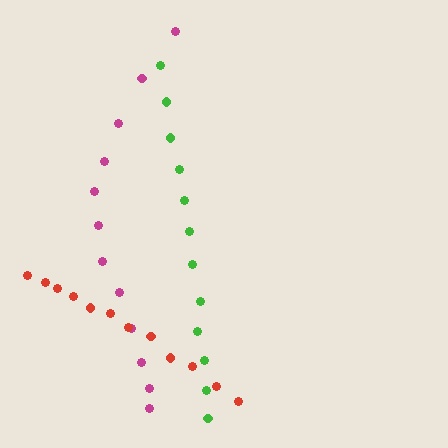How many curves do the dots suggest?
There are 3 distinct paths.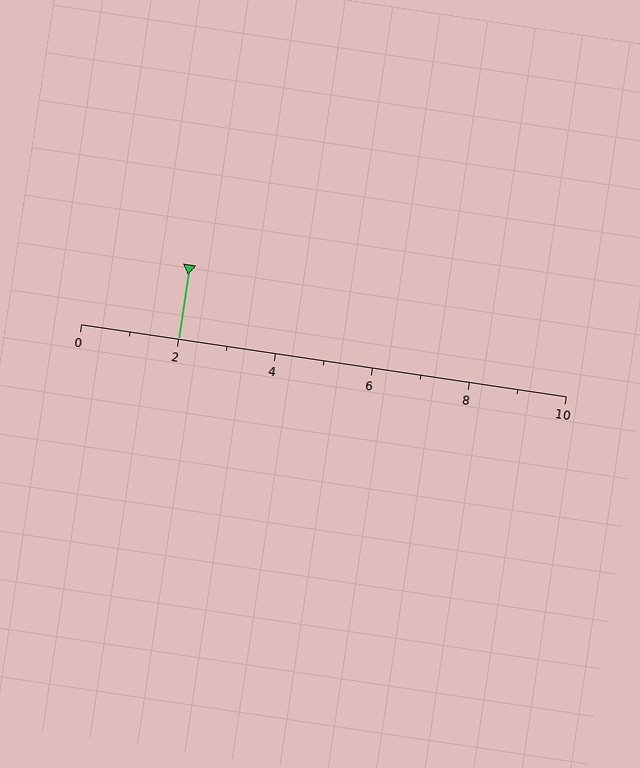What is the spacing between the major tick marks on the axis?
The major ticks are spaced 2 apart.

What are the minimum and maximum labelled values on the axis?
The axis runs from 0 to 10.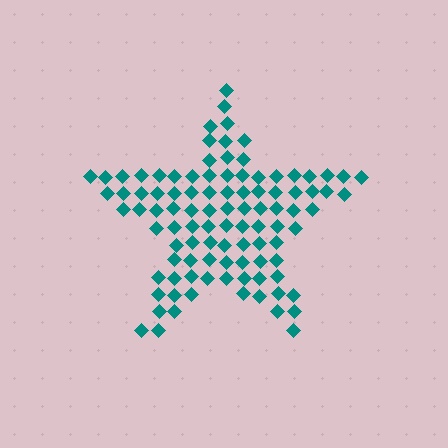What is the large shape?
The large shape is a star.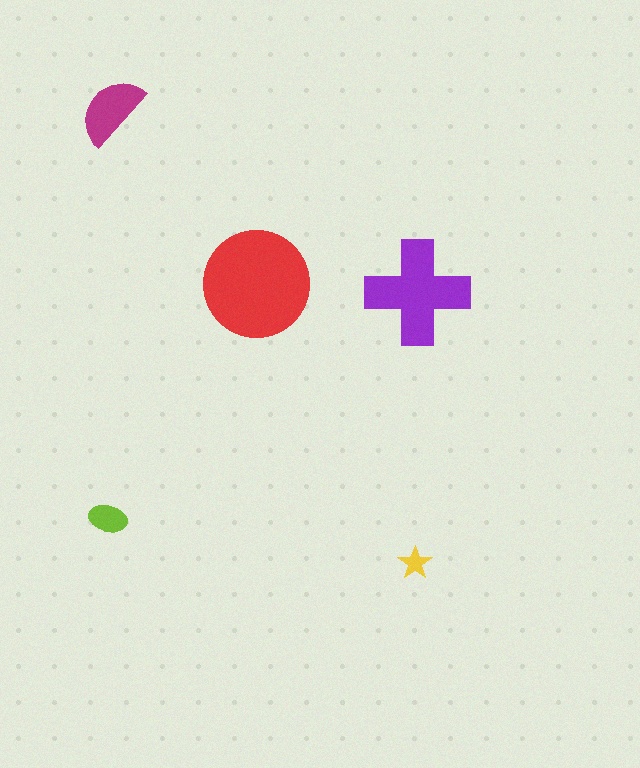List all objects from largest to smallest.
The red circle, the purple cross, the magenta semicircle, the lime ellipse, the yellow star.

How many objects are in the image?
There are 5 objects in the image.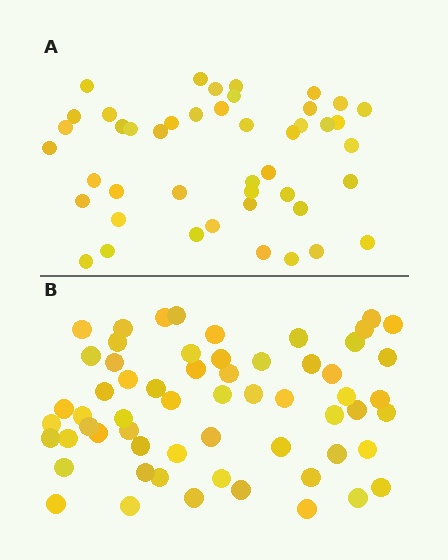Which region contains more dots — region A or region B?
Region B (the bottom region) has more dots.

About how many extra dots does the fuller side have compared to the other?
Region B has approximately 15 more dots than region A.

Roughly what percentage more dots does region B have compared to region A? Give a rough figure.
About 35% more.